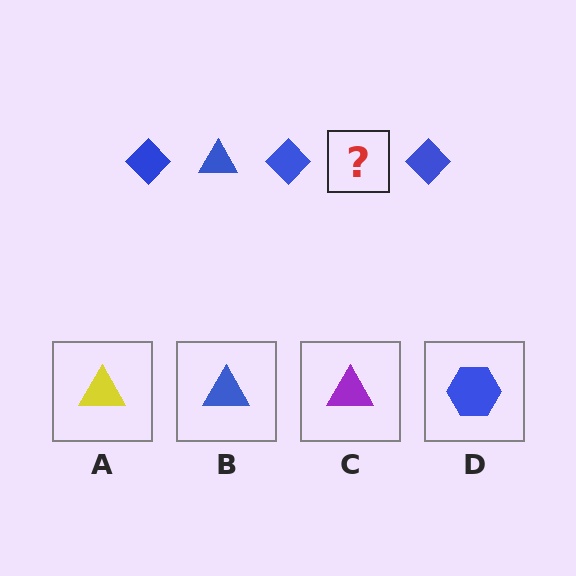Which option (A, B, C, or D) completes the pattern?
B.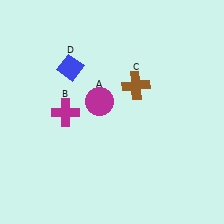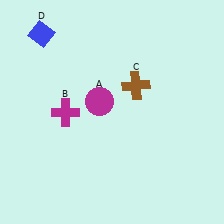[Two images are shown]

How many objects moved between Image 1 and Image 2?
1 object moved between the two images.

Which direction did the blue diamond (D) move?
The blue diamond (D) moved up.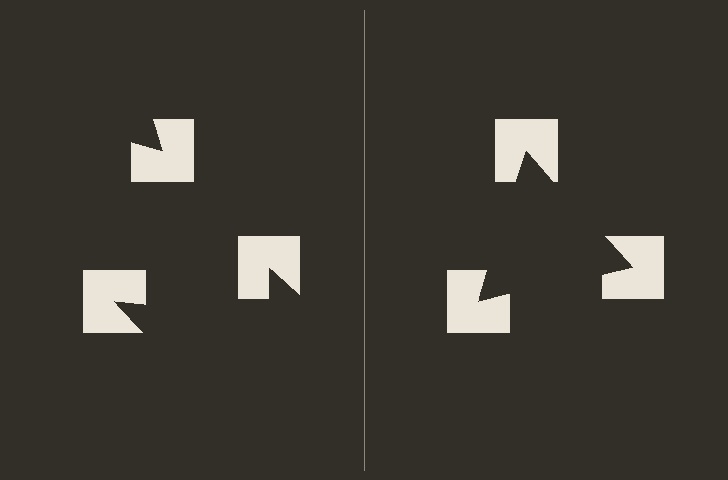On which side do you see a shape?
An illusory triangle appears on the right side. On the left side the wedge cuts are rotated, so no coherent shape forms.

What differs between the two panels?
The notched squares are positioned identically on both sides; only the wedge orientations differ. On the right they align to a triangle; on the left they are misaligned.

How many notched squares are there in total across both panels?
6 — 3 on each side.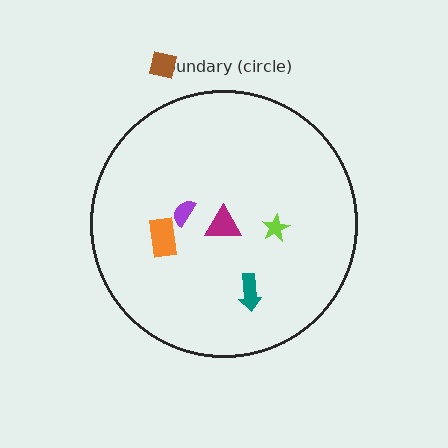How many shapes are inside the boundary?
5 inside, 1 outside.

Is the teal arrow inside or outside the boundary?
Inside.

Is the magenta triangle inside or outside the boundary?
Inside.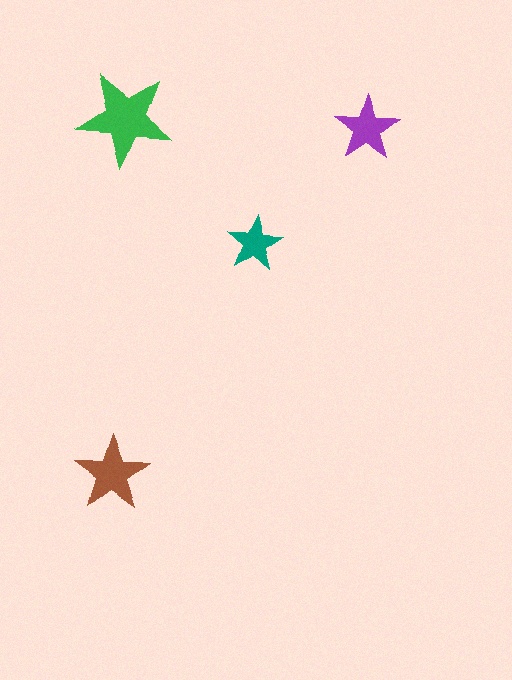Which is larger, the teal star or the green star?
The green one.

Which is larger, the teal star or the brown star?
The brown one.